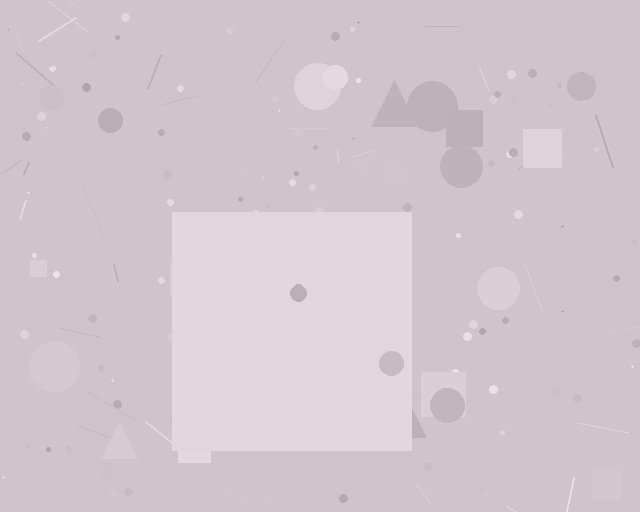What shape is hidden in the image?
A square is hidden in the image.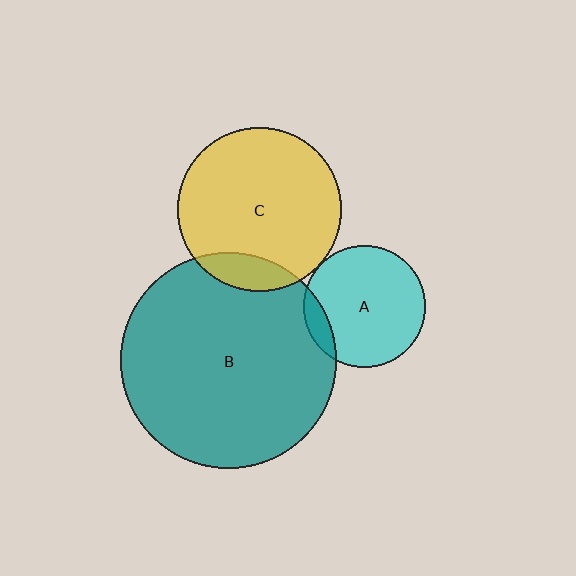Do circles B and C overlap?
Yes.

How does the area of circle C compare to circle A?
Approximately 1.8 times.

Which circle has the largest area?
Circle B (teal).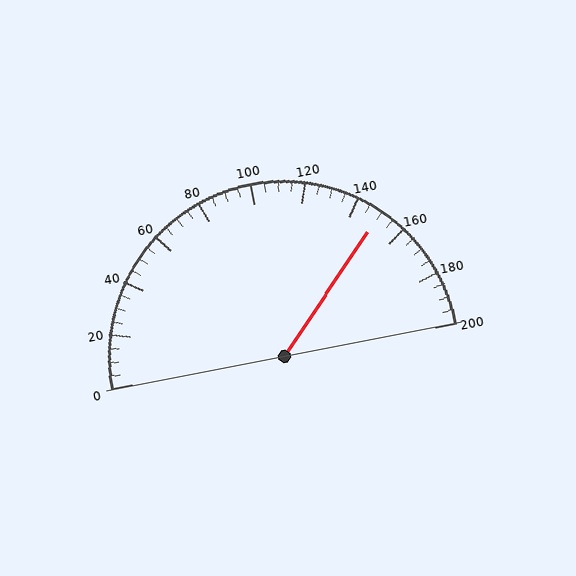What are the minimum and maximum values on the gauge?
The gauge ranges from 0 to 200.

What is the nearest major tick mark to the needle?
The nearest major tick mark is 160.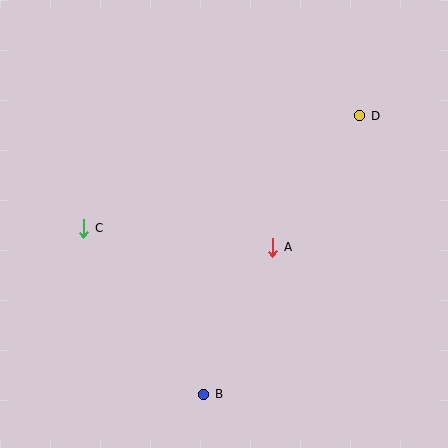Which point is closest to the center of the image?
Point A at (273, 247) is closest to the center.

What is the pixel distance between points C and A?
The distance between C and A is 190 pixels.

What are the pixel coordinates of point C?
Point C is at (84, 228).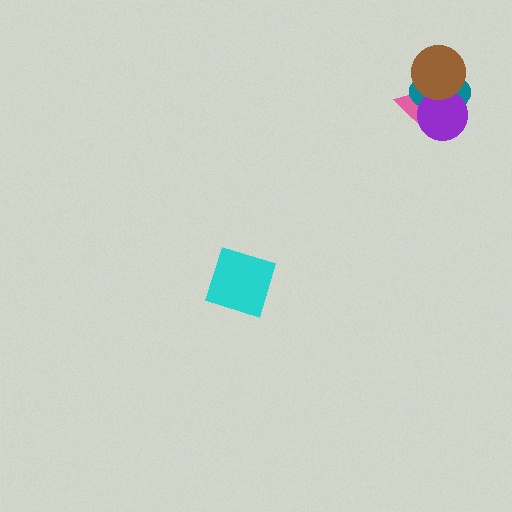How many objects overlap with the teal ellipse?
3 objects overlap with the teal ellipse.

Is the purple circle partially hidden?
Yes, it is partially covered by another shape.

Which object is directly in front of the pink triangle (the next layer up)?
The teal ellipse is directly in front of the pink triangle.